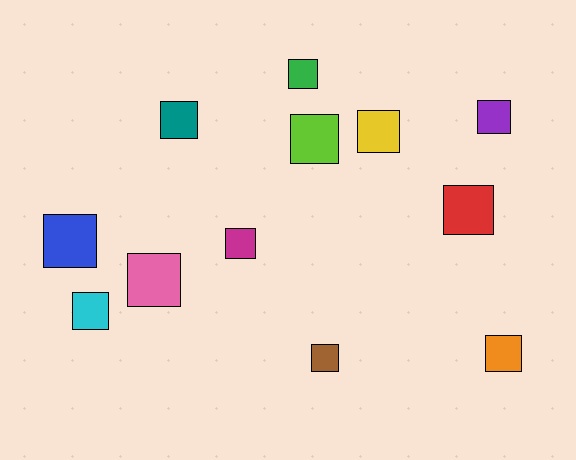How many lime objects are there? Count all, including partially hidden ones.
There is 1 lime object.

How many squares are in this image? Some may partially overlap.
There are 12 squares.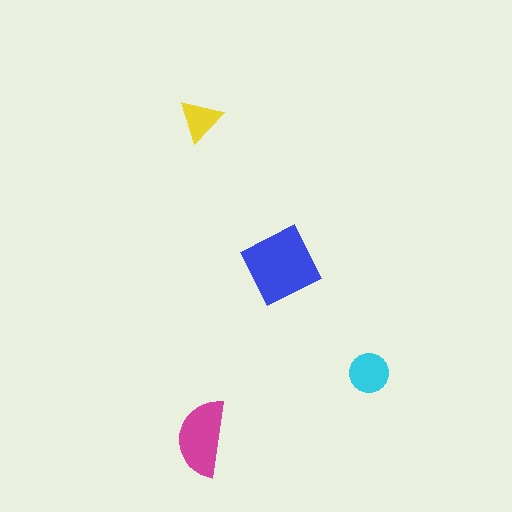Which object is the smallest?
The yellow triangle.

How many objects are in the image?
There are 4 objects in the image.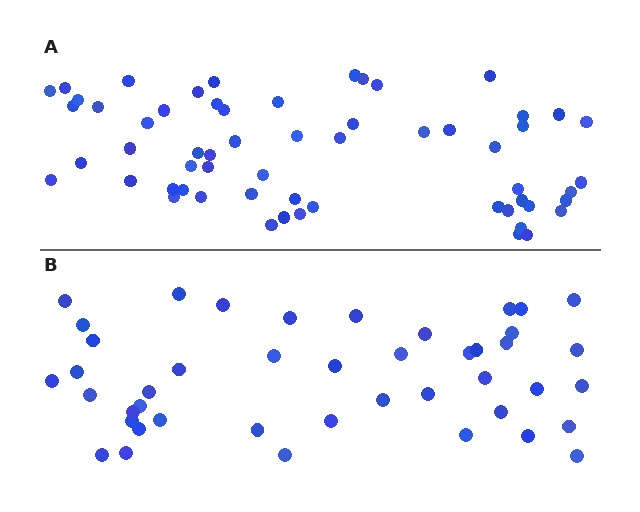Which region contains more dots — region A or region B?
Region A (the top region) has more dots.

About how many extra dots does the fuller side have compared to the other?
Region A has approximately 15 more dots than region B.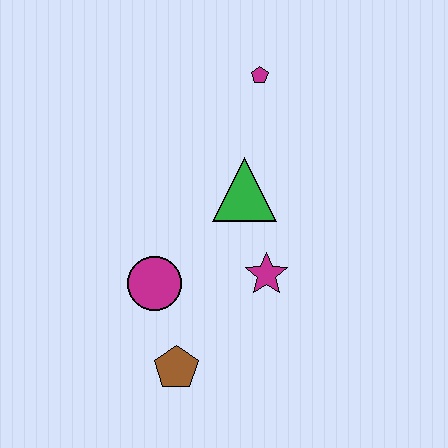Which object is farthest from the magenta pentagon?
The brown pentagon is farthest from the magenta pentagon.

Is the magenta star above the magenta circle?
Yes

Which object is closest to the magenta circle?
The brown pentagon is closest to the magenta circle.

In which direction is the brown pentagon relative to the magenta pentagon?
The brown pentagon is below the magenta pentagon.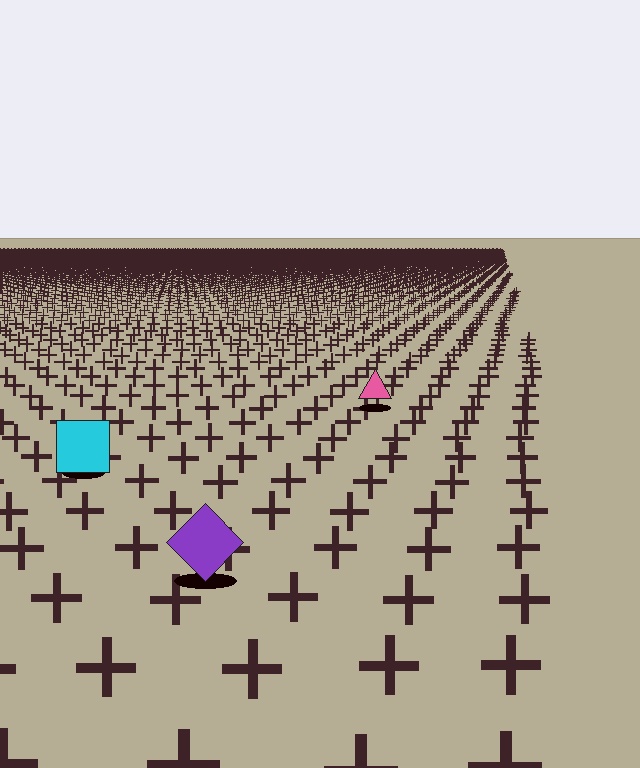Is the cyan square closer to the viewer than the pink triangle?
Yes. The cyan square is closer — you can tell from the texture gradient: the ground texture is coarser near it.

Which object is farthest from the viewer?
The pink triangle is farthest from the viewer. It appears smaller and the ground texture around it is denser.